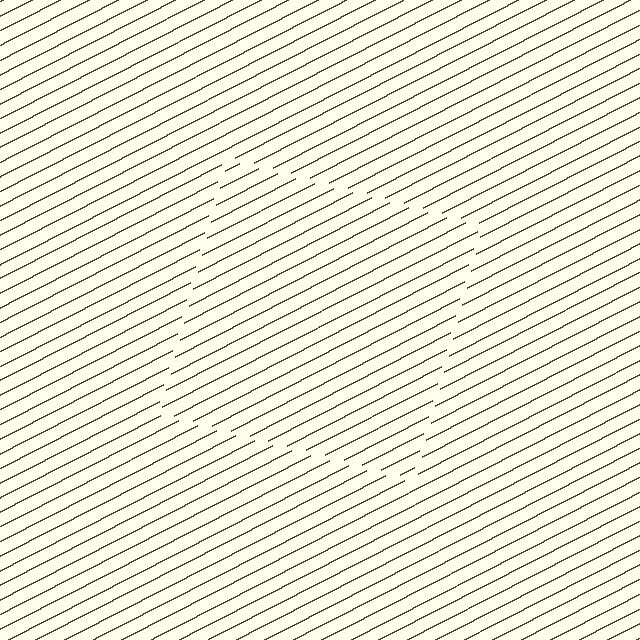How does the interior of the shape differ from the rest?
The interior of the shape contains the same grating, shifted by half a period — the contour is defined by the phase discontinuity where line-ends from the inner and outer gratings abut.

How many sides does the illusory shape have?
4 sides — the line-ends trace a square.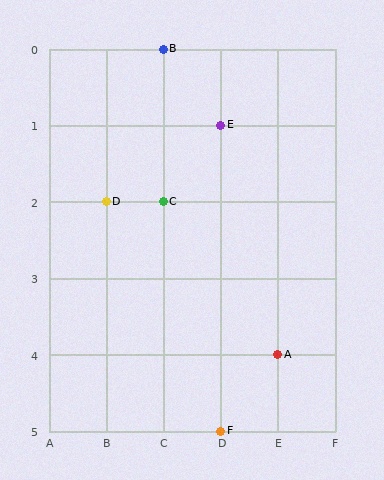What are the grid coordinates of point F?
Point F is at grid coordinates (D, 5).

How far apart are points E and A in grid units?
Points E and A are 1 column and 3 rows apart (about 3.2 grid units diagonally).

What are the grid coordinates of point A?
Point A is at grid coordinates (E, 4).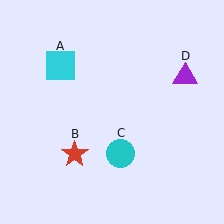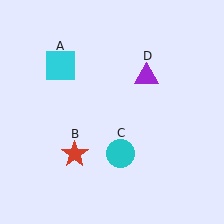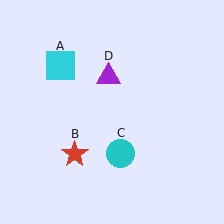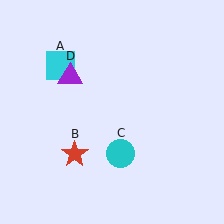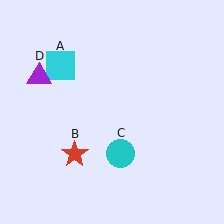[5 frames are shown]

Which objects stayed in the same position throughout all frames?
Cyan square (object A) and red star (object B) and cyan circle (object C) remained stationary.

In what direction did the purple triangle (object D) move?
The purple triangle (object D) moved left.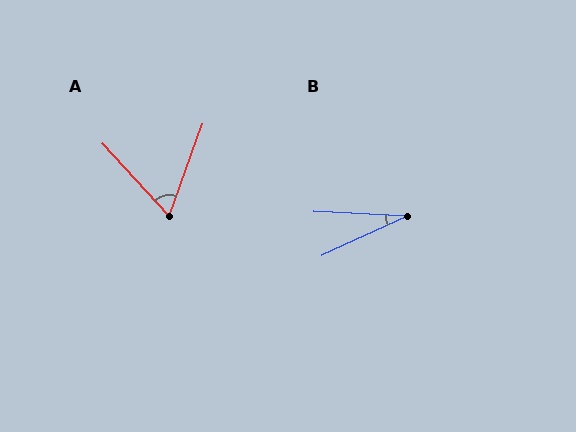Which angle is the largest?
A, at approximately 63 degrees.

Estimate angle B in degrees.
Approximately 27 degrees.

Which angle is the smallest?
B, at approximately 27 degrees.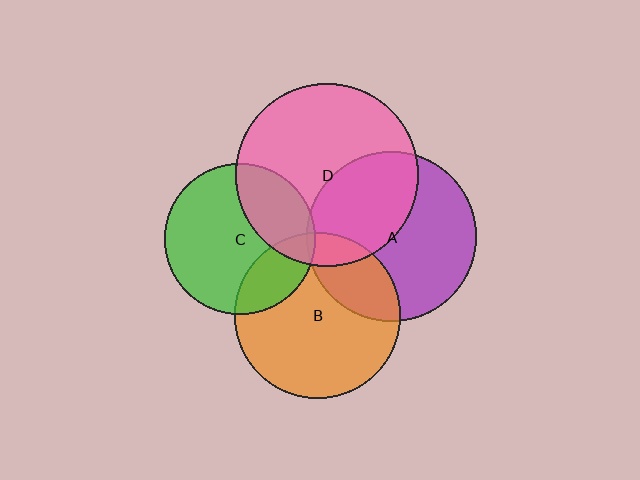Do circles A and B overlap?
Yes.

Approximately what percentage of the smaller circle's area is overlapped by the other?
Approximately 25%.